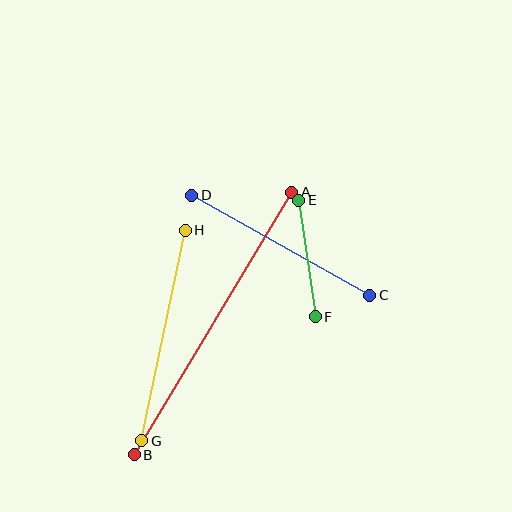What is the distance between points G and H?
The distance is approximately 215 pixels.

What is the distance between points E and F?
The distance is approximately 118 pixels.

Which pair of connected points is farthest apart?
Points A and B are farthest apart.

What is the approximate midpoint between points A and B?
The midpoint is at approximately (213, 324) pixels.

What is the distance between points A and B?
The distance is approximately 306 pixels.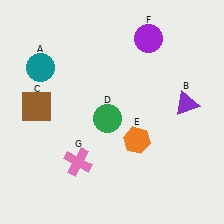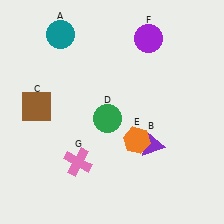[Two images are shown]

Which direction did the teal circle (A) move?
The teal circle (A) moved up.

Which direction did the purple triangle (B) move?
The purple triangle (B) moved down.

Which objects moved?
The objects that moved are: the teal circle (A), the purple triangle (B).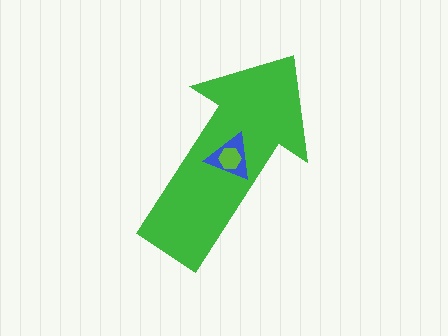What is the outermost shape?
The green arrow.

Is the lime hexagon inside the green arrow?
Yes.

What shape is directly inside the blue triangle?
The lime hexagon.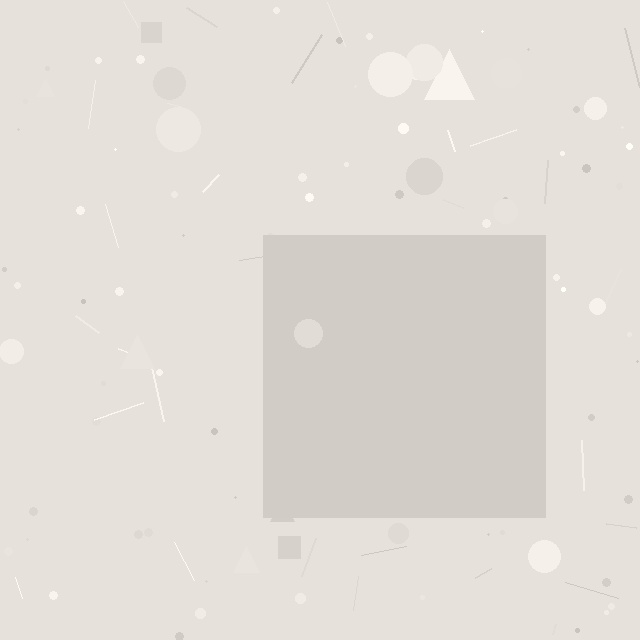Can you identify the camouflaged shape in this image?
The camouflaged shape is a square.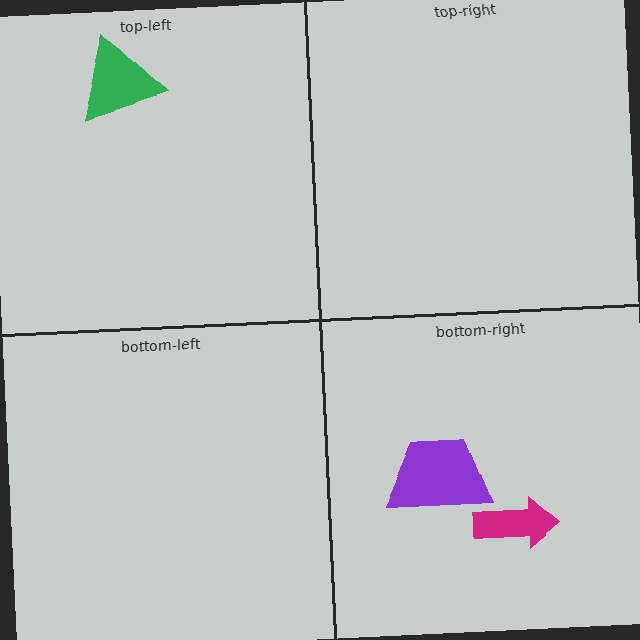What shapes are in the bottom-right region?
The purple trapezoid, the magenta arrow.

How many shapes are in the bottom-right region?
2.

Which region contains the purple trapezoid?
The bottom-right region.